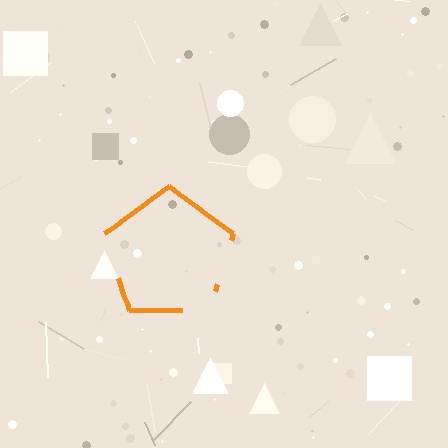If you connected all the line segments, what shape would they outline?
They would outline a pentagon.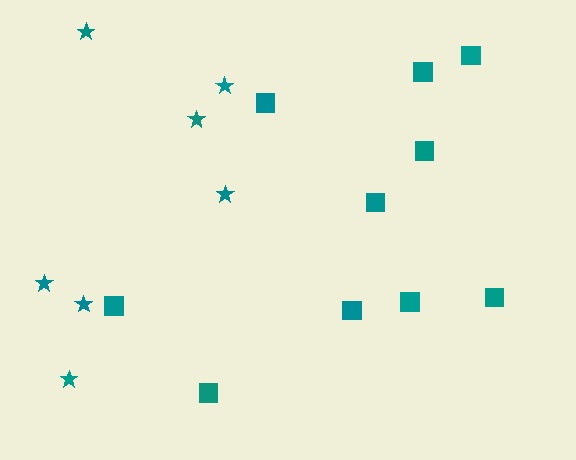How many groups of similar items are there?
There are 2 groups: one group of stars (7) and one group of squares (10).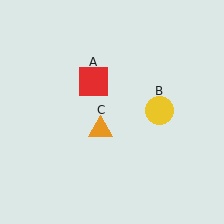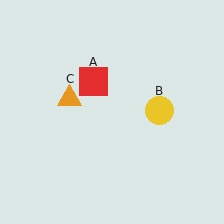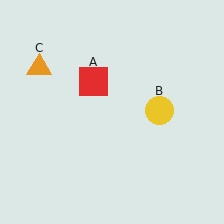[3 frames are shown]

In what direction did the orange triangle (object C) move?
The orange triangle (object C) moved up and to the left.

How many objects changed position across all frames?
1 object changed position: orange triangle (object C).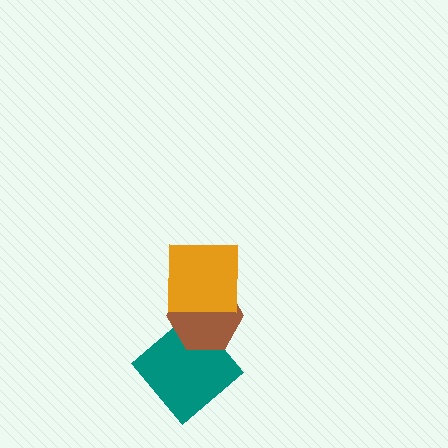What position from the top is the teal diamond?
The teal diamond is 3rd from the top.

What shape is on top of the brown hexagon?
The orange square is on top of the brown hexagon.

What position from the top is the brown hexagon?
The brown hexagon is 2nd from the top.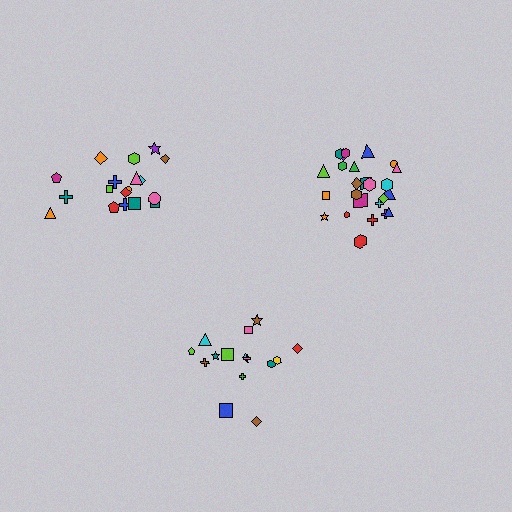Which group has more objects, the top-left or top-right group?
The top-right group.